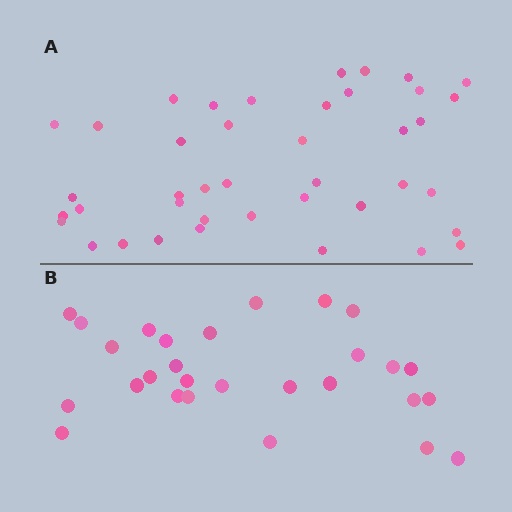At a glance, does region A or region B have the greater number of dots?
Region A (the top region) has more dots.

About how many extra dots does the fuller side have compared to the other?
Region A has approximately 15 more dots than region B.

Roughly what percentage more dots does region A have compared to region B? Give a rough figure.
About 45% more.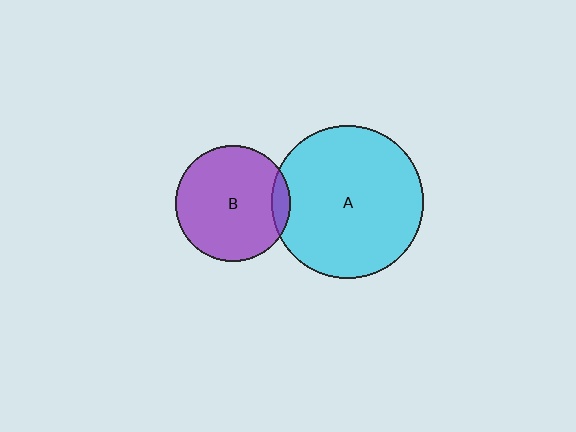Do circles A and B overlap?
Yes.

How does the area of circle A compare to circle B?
Approximately 1.7 times.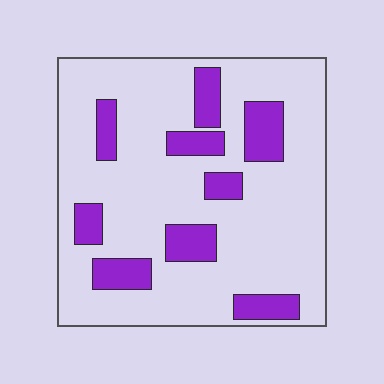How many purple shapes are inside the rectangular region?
9.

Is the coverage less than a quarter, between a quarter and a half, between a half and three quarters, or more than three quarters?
Less than a quarter.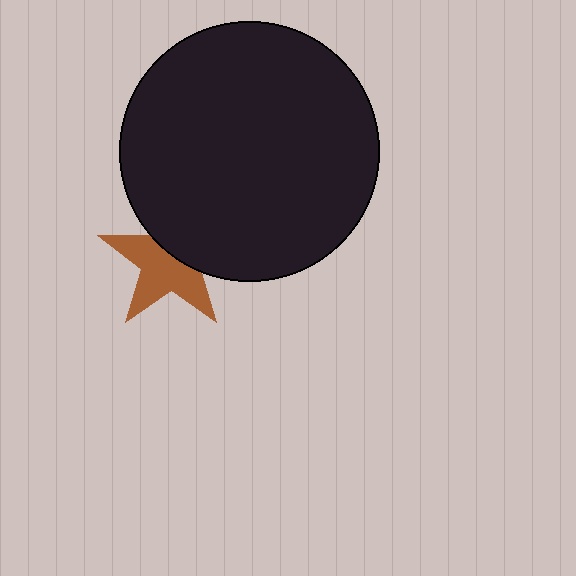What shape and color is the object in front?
The object in front is a black circle.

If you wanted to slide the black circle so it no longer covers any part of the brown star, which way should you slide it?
Slide it up — that is the most direct way to separate the two shapes.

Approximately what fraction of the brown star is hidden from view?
Roughly 40% of the brown star is hidden behind the black circle.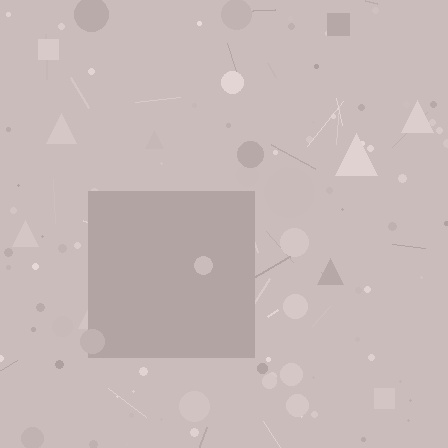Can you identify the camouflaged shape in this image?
The camouflaged shape is a square.